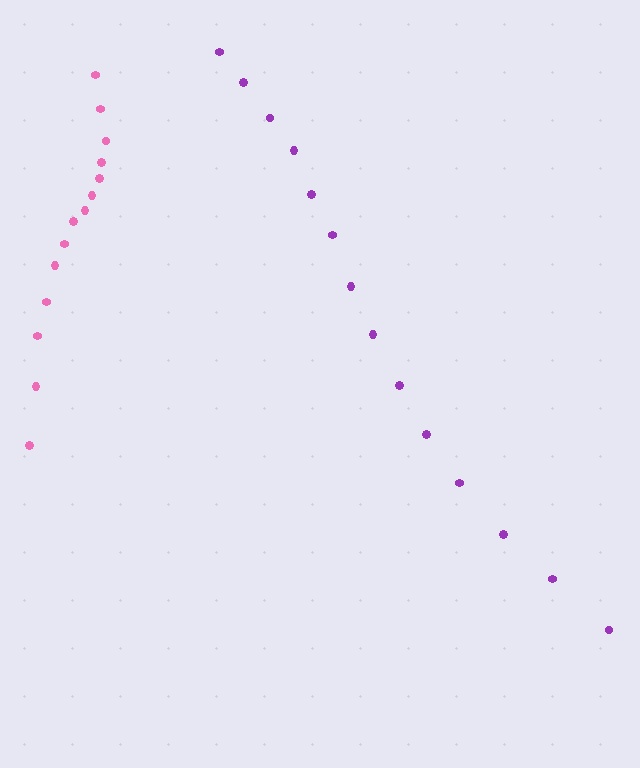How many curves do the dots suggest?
There are 2 distinct paths.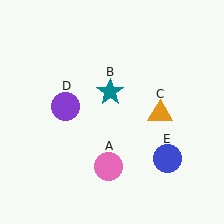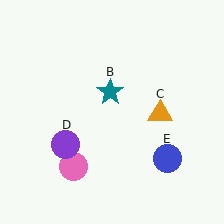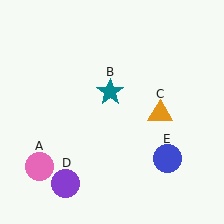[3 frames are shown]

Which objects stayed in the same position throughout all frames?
Teal star (object B) and orange triangle (object C) and blue circle (object E) remained stationary.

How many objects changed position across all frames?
2 objects changed position: pink circle (object A), purple circle (object D).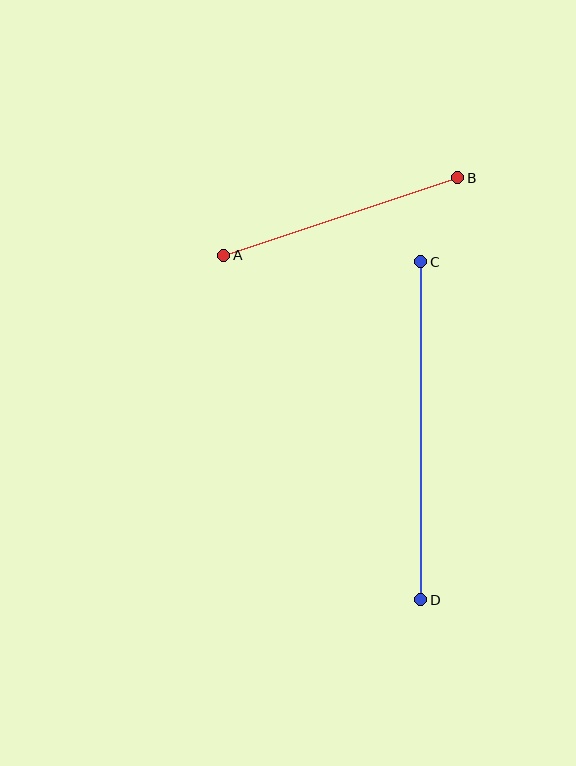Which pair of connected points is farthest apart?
Points C and D are farthest apart.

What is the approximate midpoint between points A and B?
The midpoint is at approximately (341, 216) pixels.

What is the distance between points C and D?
The distance is approximately 338 pixels.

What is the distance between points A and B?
The distance is approximately 247 pixels.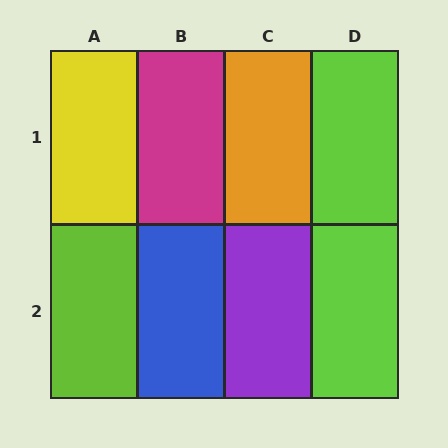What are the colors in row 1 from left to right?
Yellow, magenta, orange, lime.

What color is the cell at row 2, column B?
Blue.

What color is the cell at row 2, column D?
Lime.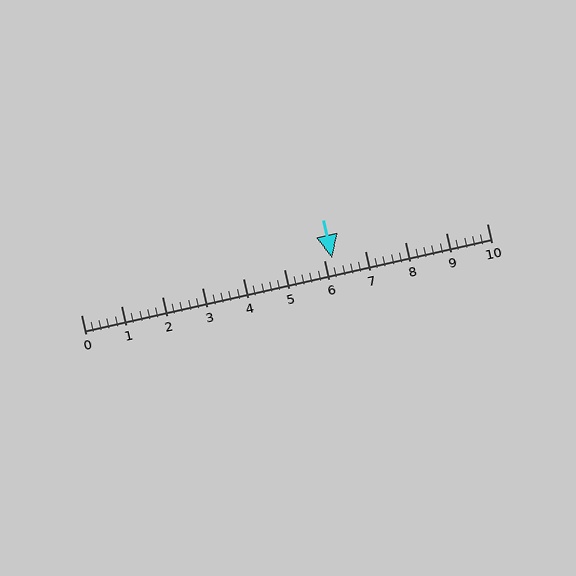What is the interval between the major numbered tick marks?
The major tick marks are spaced 1 units apart.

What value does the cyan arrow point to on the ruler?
The cyan arrow points to approximately 6.2.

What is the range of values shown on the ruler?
The ruler shows values from 0 to 10.